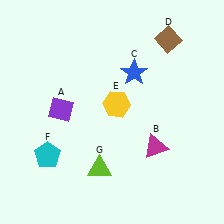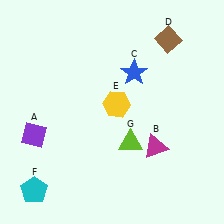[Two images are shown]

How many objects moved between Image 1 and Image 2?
3 objects moved between the two images.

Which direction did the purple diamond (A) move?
The purple diamond (A) moved left.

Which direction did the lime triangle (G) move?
The lime triangle (G) moved right.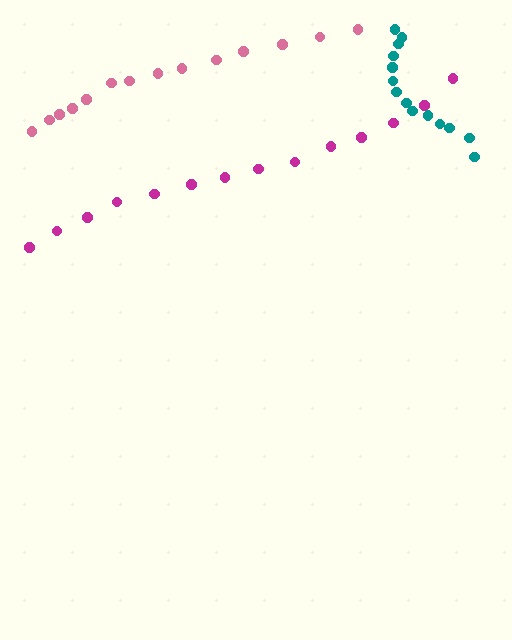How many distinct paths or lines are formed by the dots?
There are 3 distinct paths.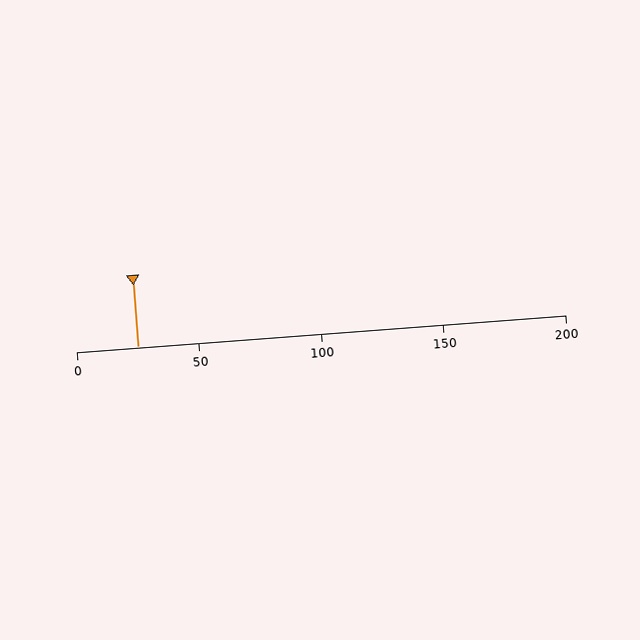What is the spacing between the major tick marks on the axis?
The major ticks are spaced 50 apart.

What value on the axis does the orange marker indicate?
The marker indicates approximately 25.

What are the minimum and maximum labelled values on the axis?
The axis runs from 0 to 200.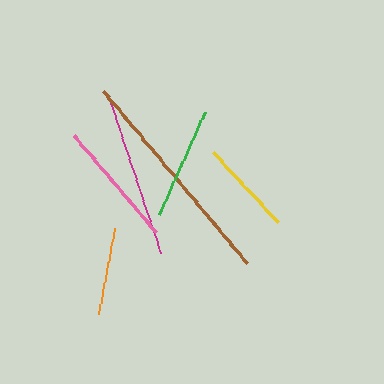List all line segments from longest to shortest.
From longest to shortest: brown, magenta, pink, green, yellow, orange.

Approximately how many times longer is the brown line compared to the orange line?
The brown line is approximately 2.6 times the length of the orange line.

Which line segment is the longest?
The brown line is the longest at approximately 225 pixels.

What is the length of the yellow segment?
The yellow segment is approximately 96 pixels long.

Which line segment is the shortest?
The orange line is the shortest at approximately 87 pixels.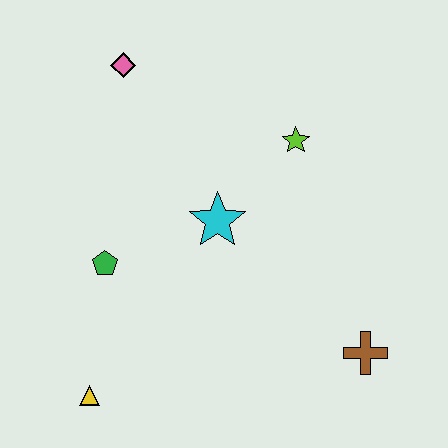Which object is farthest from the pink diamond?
The brown cross is farthest from the pink diamond.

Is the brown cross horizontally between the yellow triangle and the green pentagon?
No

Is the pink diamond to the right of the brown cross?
No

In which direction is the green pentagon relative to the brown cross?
The green pentagon is to the left of the brown cross.